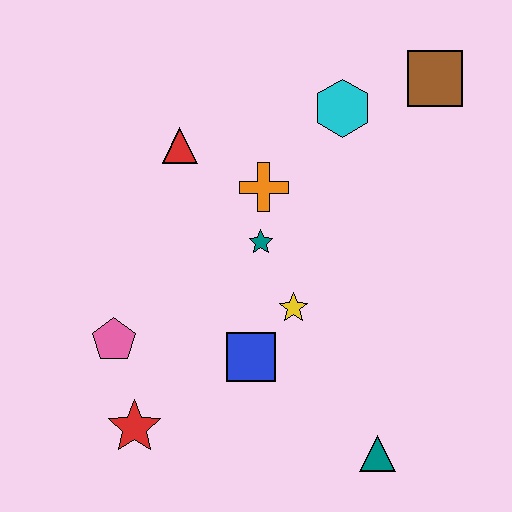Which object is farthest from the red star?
The brown square is farthest from the red star.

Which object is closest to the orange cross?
The teal star is closest to the orange cross.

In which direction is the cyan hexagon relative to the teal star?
The cyan hexagon is above the teal star.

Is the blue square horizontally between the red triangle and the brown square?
Yes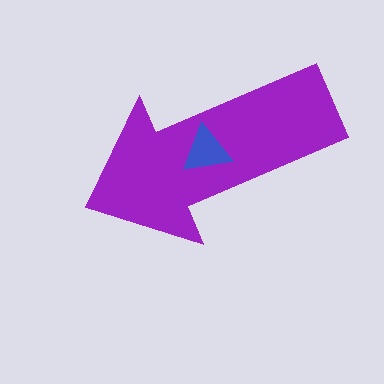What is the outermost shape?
The purple arrow.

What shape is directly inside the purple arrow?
The blue triangle.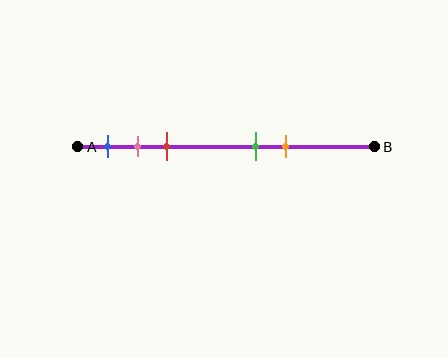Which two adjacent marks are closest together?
The pink and red marks are the closest adjacent pair.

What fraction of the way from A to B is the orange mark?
The orange mark is approximately 70% (0.7) of the way from A to B.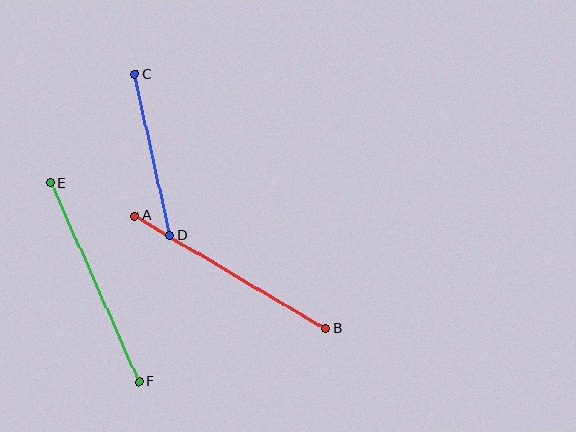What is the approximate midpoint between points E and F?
The midpoint is at approximately (95, 282) pixels.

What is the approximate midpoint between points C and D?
The midpoint is at approximately (152, 155) pixels.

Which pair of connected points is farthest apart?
Points A and B are farthest apart.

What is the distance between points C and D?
The distance is approximately 165 pixels.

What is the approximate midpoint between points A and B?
The midpoint is at approximately (230, 272) pixels.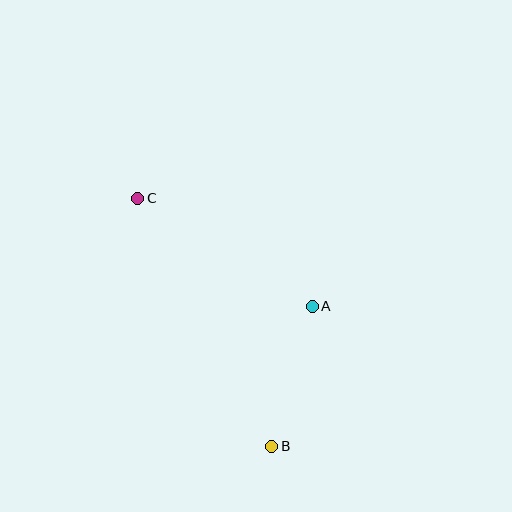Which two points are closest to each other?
Points A and B are closest to each other.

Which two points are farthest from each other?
Points B and C are farthest from each other.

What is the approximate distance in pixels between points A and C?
The distance between A and C is approximately 205 pixels.